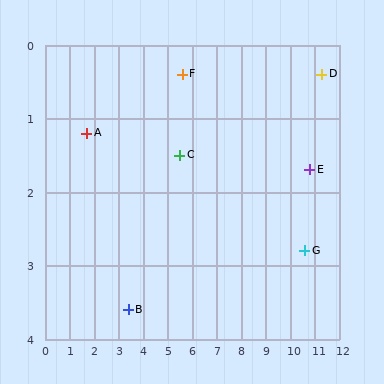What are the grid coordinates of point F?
Point F is at approximately (5.6, 0.4).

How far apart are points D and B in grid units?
Points D and B are about 8.5 grid units apart.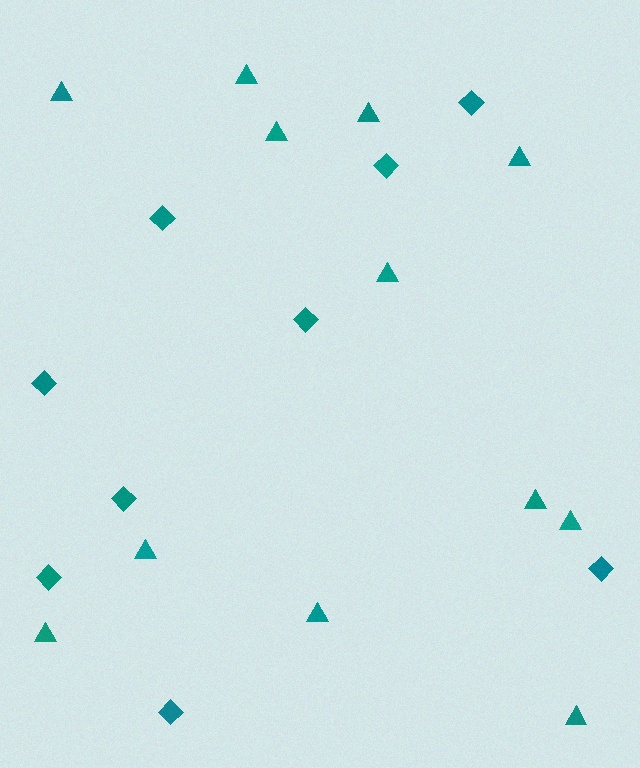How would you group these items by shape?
There are 2 groups: one group of triangles (12) and one group of diamonds (9).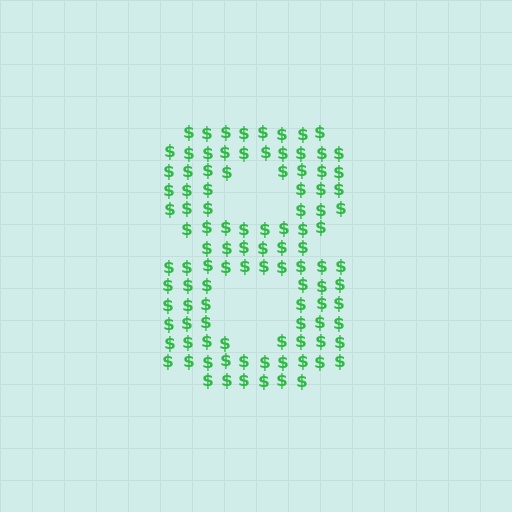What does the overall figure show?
The overall figure shows the digit 8.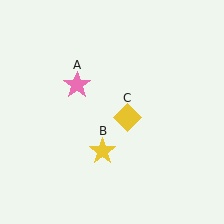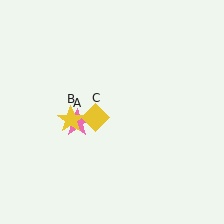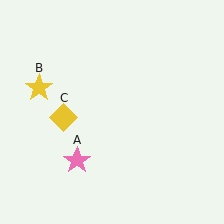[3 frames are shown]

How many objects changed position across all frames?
3 objects changed position: pink star (object A), yellow star (object B), yellow diamond (object C).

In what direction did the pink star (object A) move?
The pink star (object A) moved down.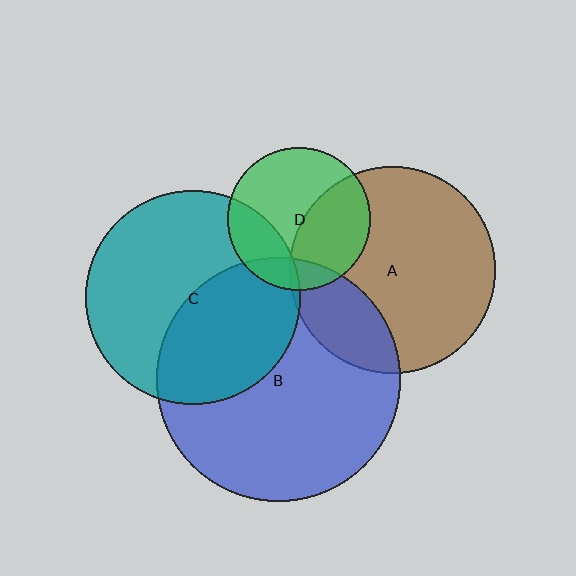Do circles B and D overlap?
Yes.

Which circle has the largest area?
Circle B (blue).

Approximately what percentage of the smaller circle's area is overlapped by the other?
Approximately 15%.